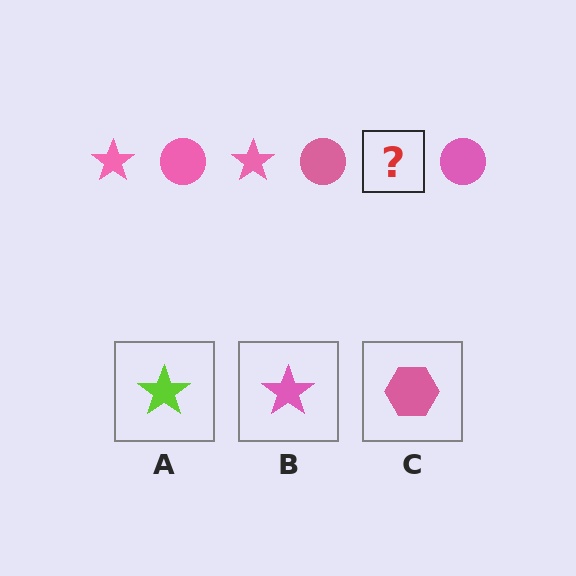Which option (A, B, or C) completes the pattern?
B.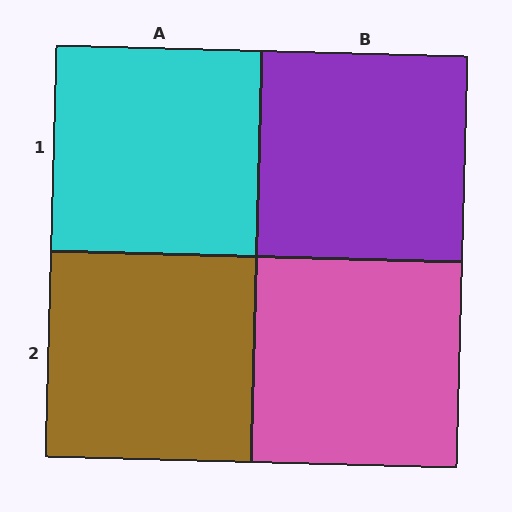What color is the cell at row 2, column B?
Pink.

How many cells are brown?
1 cell is brown.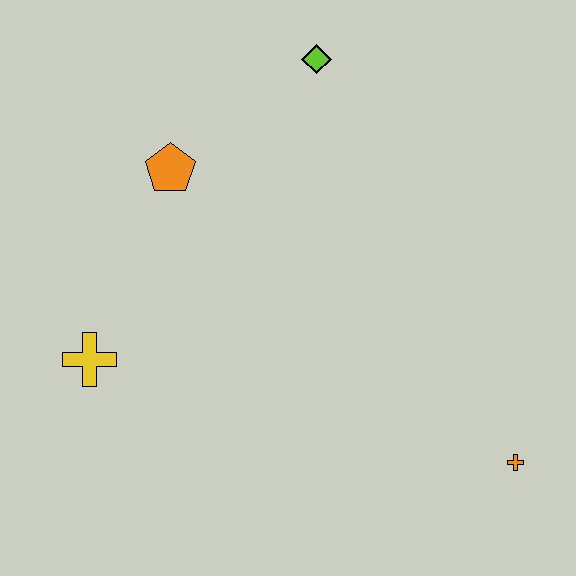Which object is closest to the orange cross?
The yellow cross is closest to the orange cross.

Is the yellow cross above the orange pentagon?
No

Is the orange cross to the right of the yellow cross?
Yes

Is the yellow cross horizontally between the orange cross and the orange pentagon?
No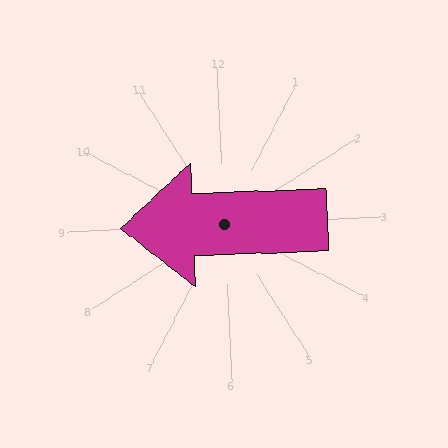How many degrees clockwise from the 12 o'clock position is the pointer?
Approximately 270 degrees.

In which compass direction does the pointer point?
West.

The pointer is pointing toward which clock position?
Roughly 9 o'clock.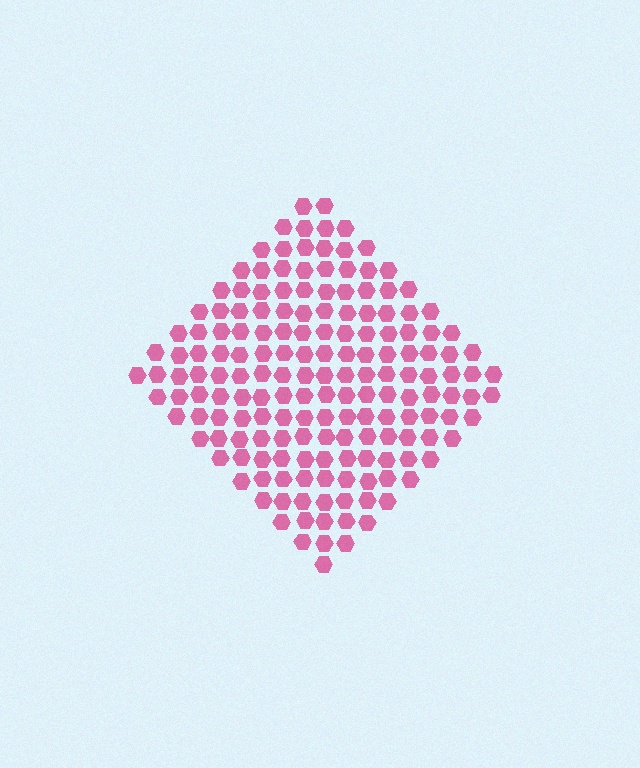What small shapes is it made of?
It is made of small hexagons.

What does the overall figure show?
The overall figure shows a diamond.